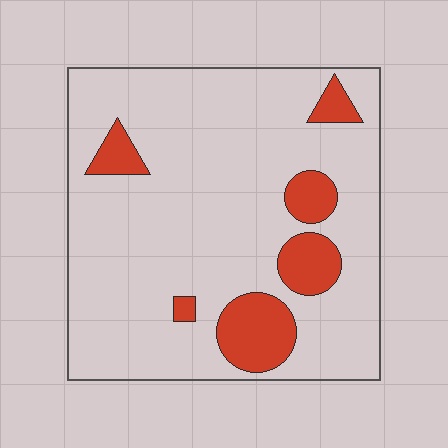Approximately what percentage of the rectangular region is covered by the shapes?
Approximately 15%.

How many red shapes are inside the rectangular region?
6.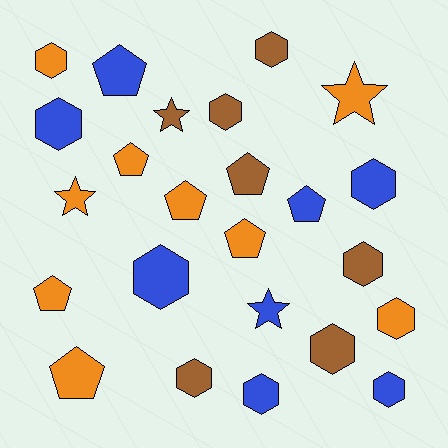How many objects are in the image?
There are 24 objects.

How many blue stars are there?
There is 1 blue star.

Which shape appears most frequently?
Hexagon, with 12 objects.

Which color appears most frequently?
Orange, with 9 objects.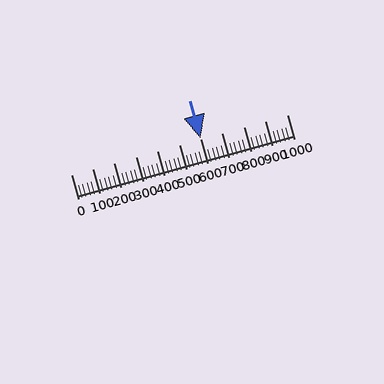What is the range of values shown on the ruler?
The ruler shows values from 0 to 1000.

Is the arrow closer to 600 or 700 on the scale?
The arrow is closer to 600.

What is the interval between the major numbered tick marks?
The major tick marks are spaced 100 units apart.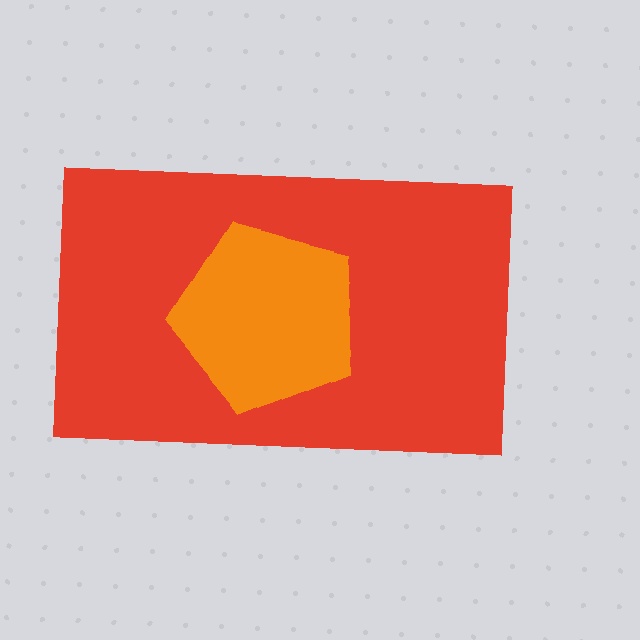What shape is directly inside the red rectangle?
The orange pentagon.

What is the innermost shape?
The orange pentagon.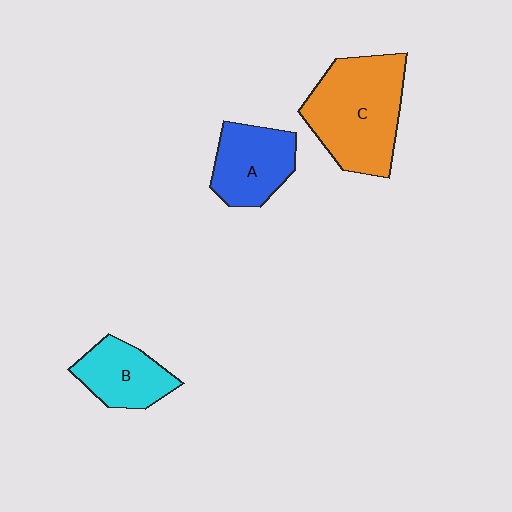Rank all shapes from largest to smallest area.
From largest to smallest: C (orange), A (blue), B (cyan).